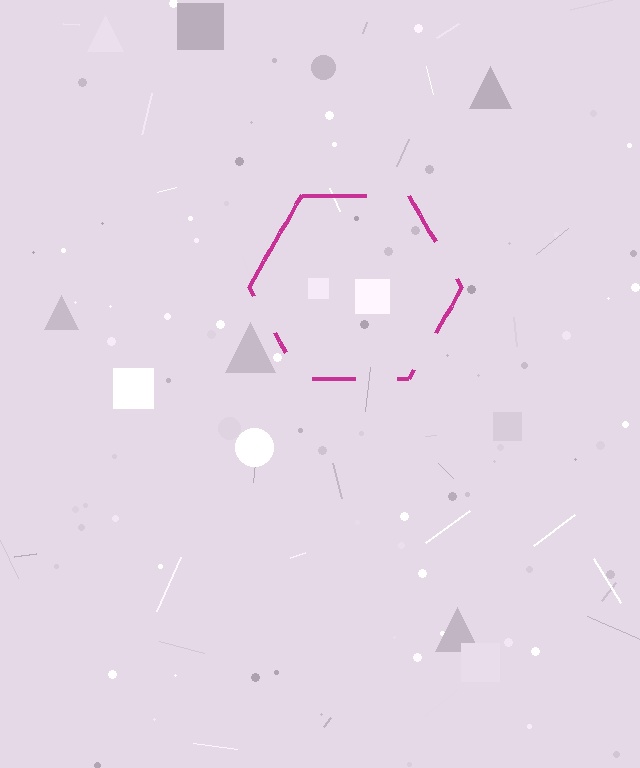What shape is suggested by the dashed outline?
The dashed outline suggests a hexagon.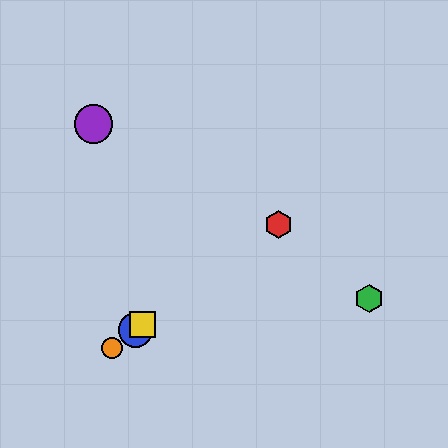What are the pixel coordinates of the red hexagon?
The red hexagon is at (278, 224).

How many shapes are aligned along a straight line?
4 shapes (the red hexagon, the blue circle, the yellow square, the orange circle) are aligned along a straight line.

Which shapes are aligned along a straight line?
The red hexagon, the blue circle, the yellow square, the orange circle are aligned along a straight line.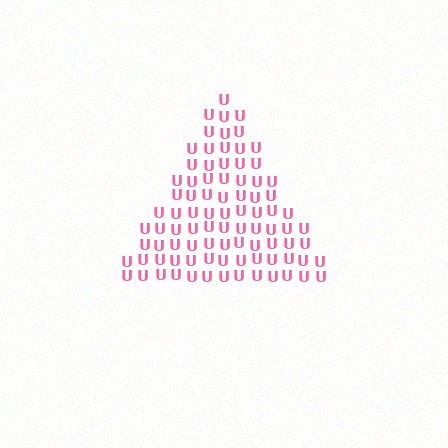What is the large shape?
The large shape is a triangle.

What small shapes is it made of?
It is made of small letter U's.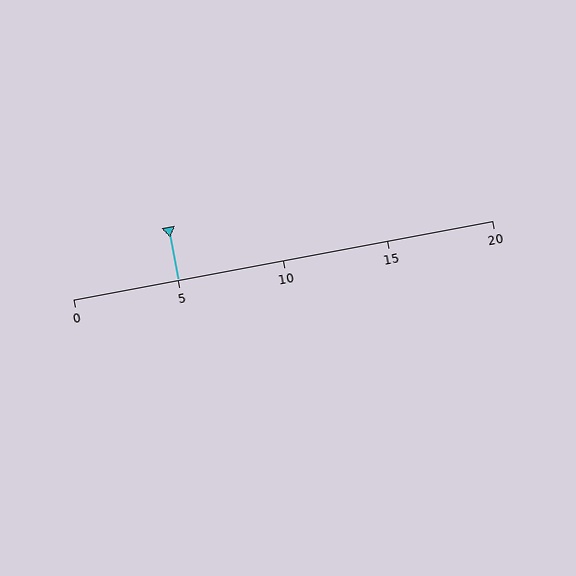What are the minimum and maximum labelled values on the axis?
The axis runs from 0 to 20.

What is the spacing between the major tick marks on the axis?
The major ticks are spaced 5 apart.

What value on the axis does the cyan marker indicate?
The marker indicates approximately 5.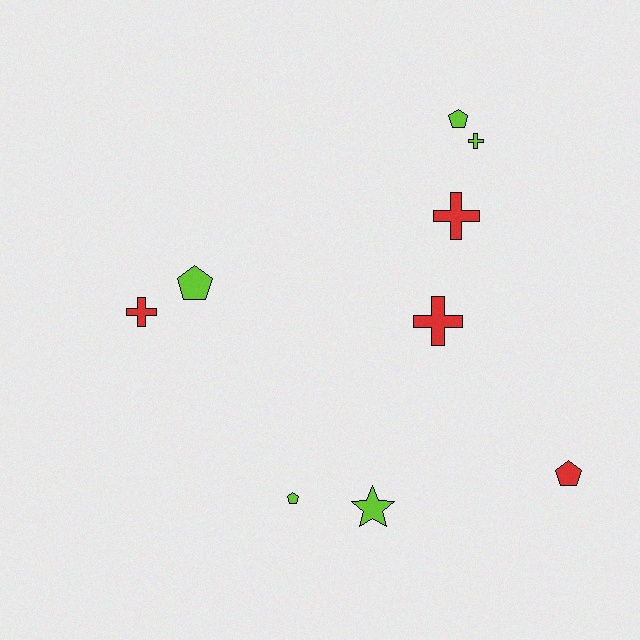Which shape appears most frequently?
Pentagon, with 4 objects.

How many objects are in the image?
There are 9 objects.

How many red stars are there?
There are no red stars.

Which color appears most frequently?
Lime, with 5 objects.